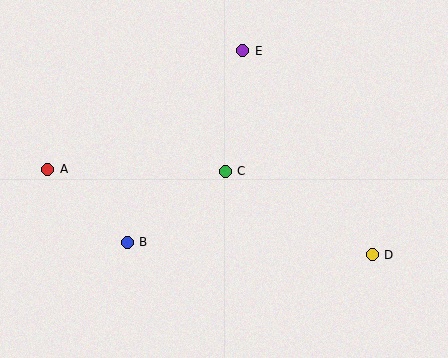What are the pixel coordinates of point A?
Point A is at (48, 169).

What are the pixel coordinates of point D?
Point D is at (372, 255).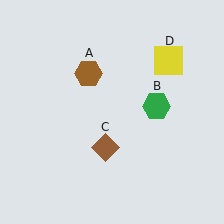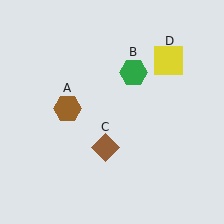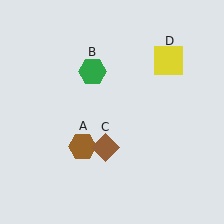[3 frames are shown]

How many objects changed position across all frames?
2 objects changed position: brown hexagon (object A), green hexagon (object B).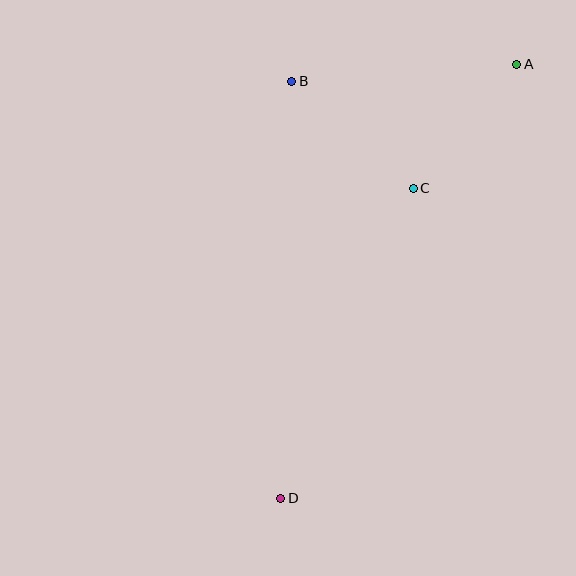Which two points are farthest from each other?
Points A and D are farthest from each other.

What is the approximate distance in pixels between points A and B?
The distance between A and B is approximately 225 pixels.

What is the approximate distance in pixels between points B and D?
The distance between B and D is approximately 417 pixels.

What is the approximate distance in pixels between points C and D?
The distance between C and D is approximately 337 pixels.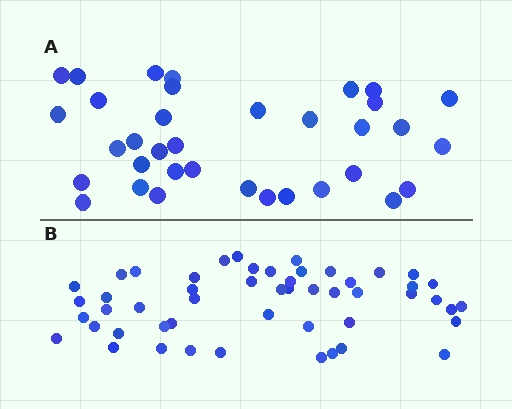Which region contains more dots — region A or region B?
Region B (the bottom region) has more dots.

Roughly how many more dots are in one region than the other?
Region B has approximately 15 more dots than region A.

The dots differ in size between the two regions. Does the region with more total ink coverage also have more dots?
No. Region A has more total ink coverage because its dots are larger, but region B actually contains more individual dots. Total area can be misleading — the number of items is what matters here.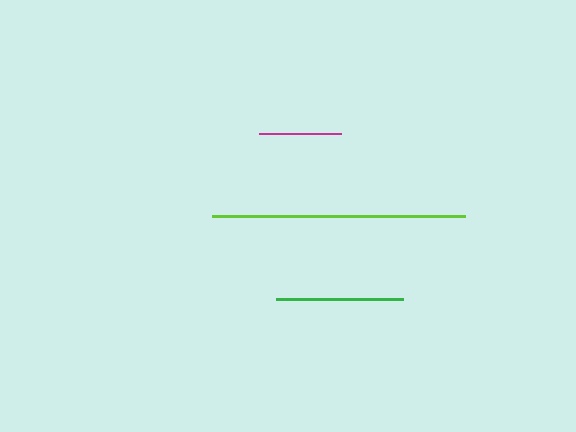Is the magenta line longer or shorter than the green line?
The green line is longer than the magenta line.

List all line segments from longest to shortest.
From longest to shortest: lime, green, magenta.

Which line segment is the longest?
The lime line is the longest at approximately 253 pixels.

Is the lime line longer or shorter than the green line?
The lime line is longer than the green line.